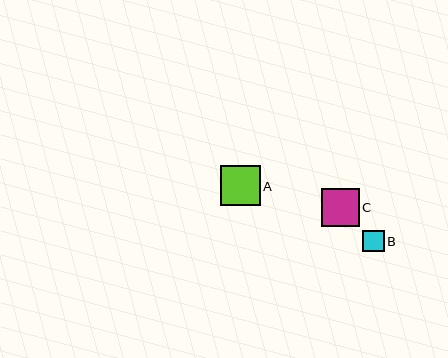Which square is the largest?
Square A is the largest with a size of approximately 39 pixels.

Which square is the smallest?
Square B is the smallest with a size of approximately 22 pixels.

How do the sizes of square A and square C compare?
Square A and square C are approximately the same size.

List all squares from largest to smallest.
From largest to smallest: A, C, B.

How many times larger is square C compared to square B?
Square C is approximately 1.7 times the size of square B.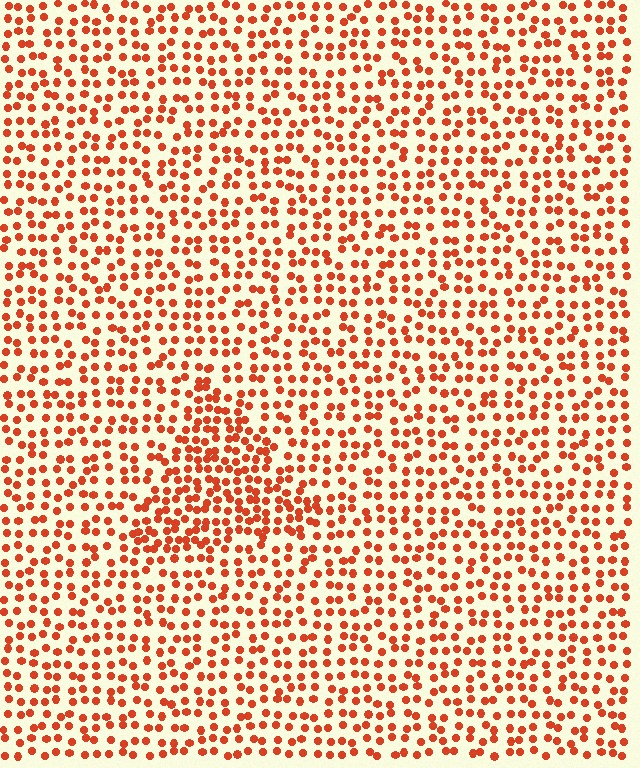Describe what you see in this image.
The image contains small red elements arranged at two different densities. A triangle-shaped region is visible where the elements are more densely packed than the surrounding area.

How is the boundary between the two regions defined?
The boundary is defined by a change in element density (approximately 1.6x ratio). All elements are the same color, size, and shape.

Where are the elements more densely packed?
The elements are more densely packed inside the triangle boundary.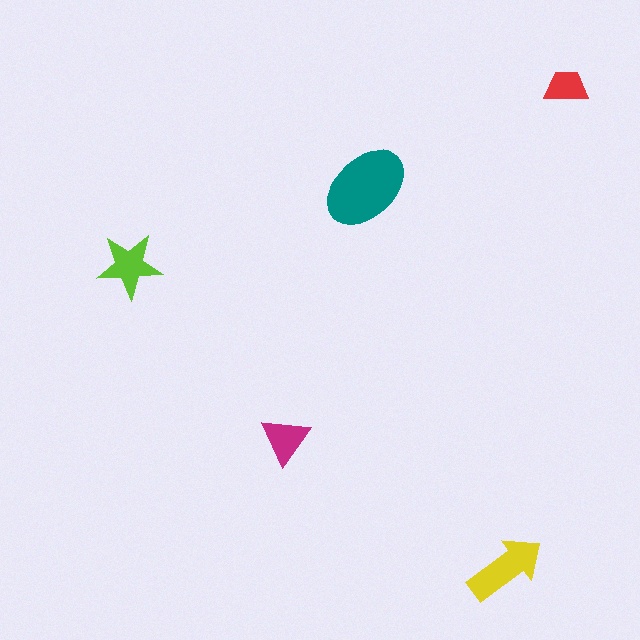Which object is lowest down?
The yellow arrow is bottommost.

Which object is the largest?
The teal ellipse.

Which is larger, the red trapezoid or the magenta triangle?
The magenta triangle.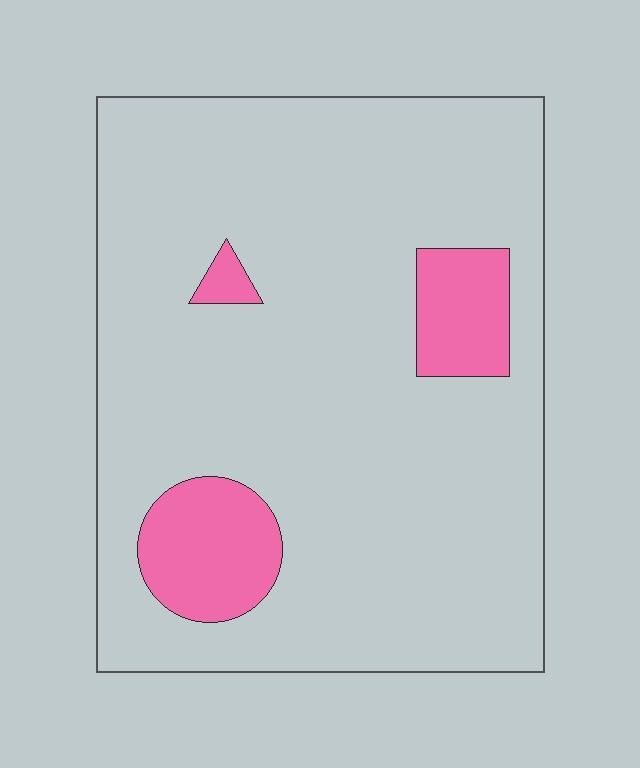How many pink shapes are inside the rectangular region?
3.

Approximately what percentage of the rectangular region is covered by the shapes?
Approximately 10%.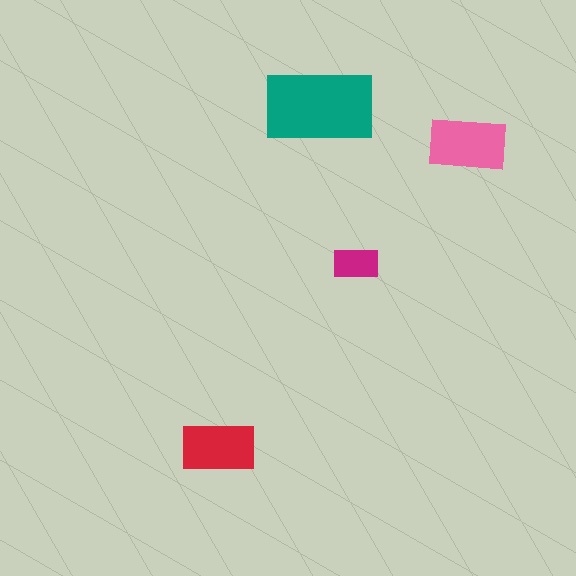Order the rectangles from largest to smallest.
the teal one, the pink one, the red one, the magenta one.